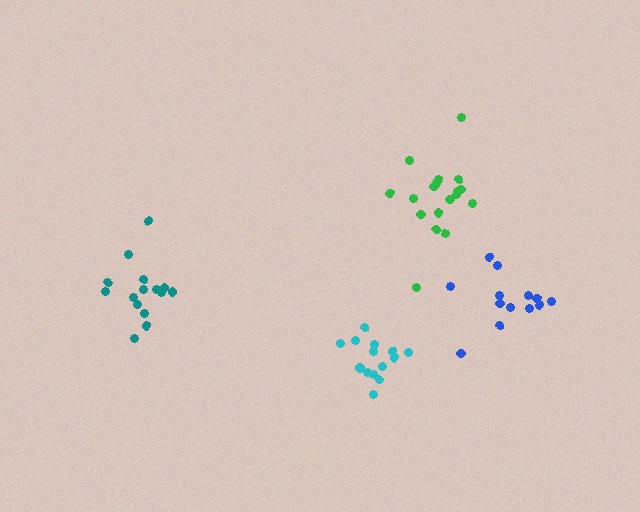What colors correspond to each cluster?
The clusters are colored: teal, green, cyan, blue.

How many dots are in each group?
Group 1: 15 dots, Group 2: 18 dots, Group 3: 14 dots, Group 4: 13 dots (60 total).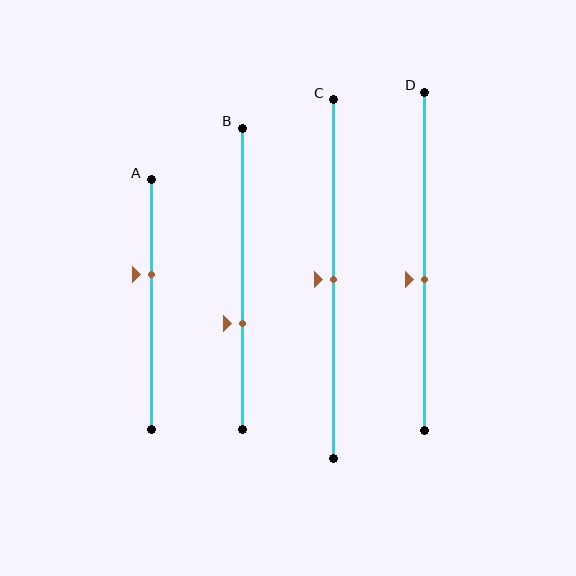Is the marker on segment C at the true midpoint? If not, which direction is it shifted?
Yes, the marker on segment C is at the true midpoint.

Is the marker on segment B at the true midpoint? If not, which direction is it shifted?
No, the marker on segment B is shifted downward by about 15% of the segment length.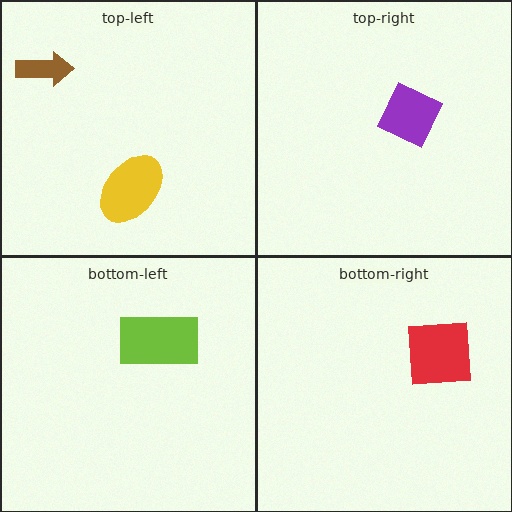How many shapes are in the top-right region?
1.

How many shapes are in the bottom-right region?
1.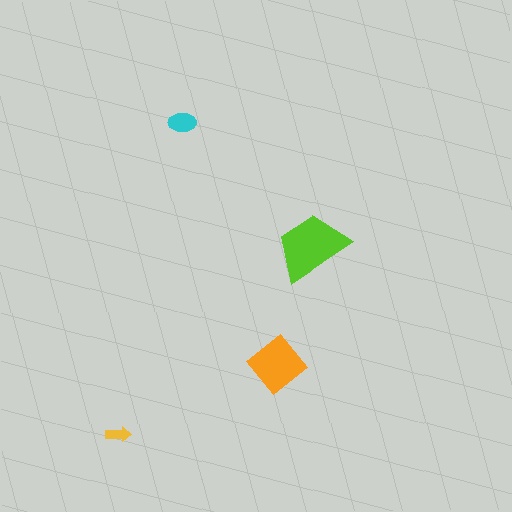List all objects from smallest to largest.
The yellow arrow, the cyan ellipse, the orange diamond, the lime trapezoid.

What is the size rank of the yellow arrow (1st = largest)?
4th.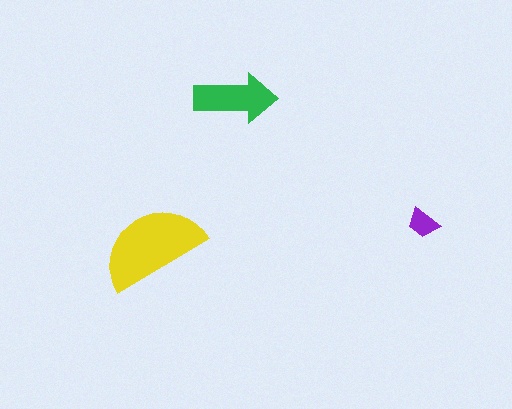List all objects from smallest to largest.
The purple trapezoid, the green arrow, the yellow semicircle.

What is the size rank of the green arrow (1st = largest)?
2nd.